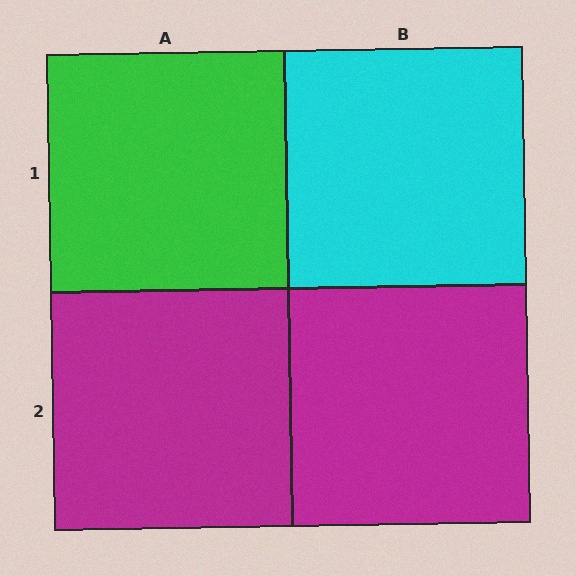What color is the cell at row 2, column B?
Magenta.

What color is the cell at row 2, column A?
Magenta.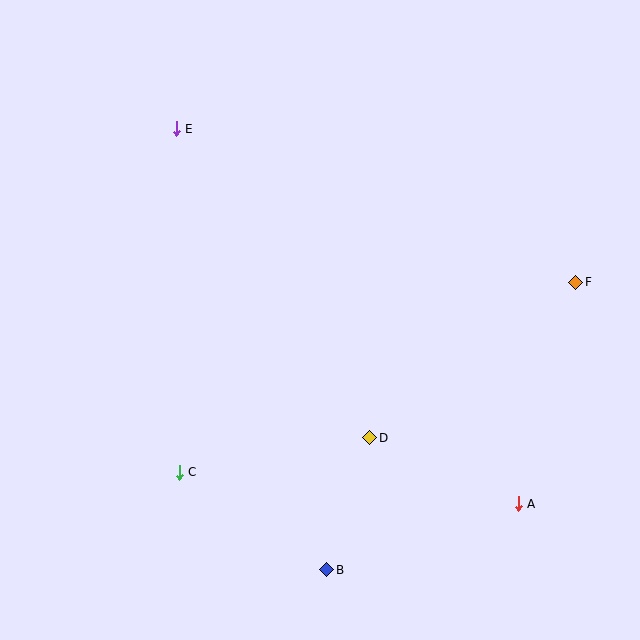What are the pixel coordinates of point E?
Point E is at (176, 129).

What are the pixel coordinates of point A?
Point A is at (518, 504).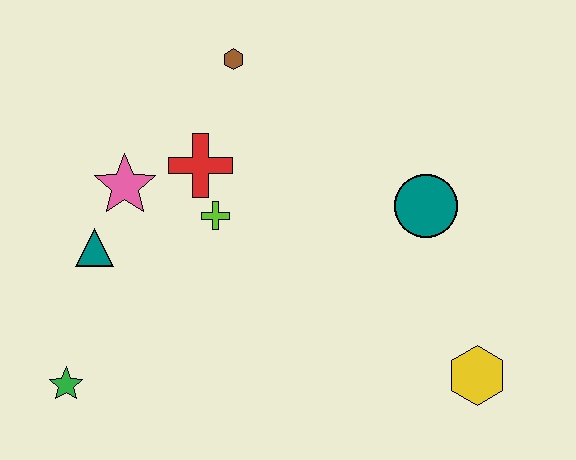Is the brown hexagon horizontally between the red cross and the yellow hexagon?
Yes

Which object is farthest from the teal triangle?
The yellow hexagon is farthest from the teal triangle.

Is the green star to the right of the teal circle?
No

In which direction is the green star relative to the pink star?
The green star is below the pink star.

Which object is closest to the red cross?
The lime cross is closest to the red cross.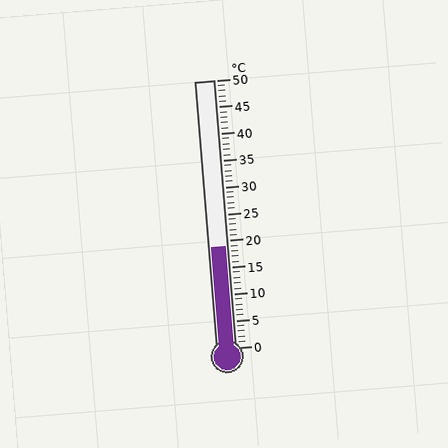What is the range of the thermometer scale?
The thermometer scale ranges from 0°C to 50°C.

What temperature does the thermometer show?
The thermometer shows approximately 19°C.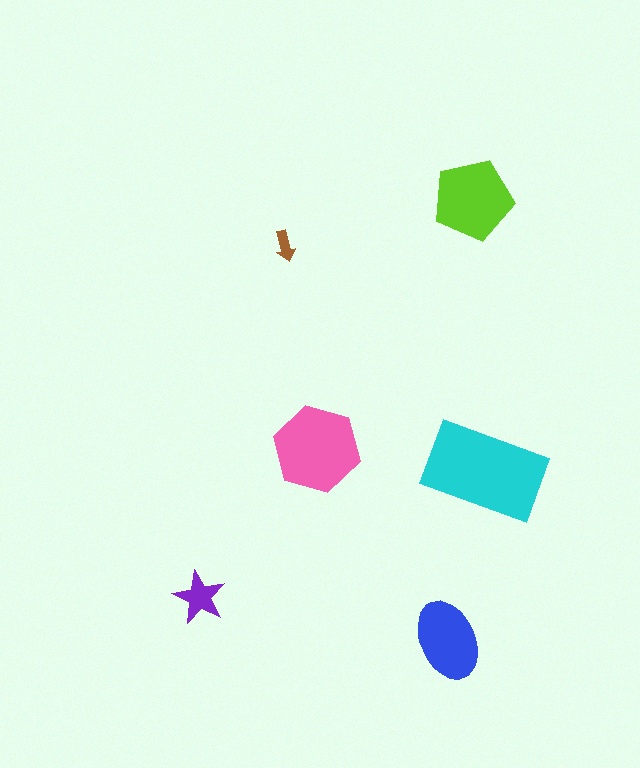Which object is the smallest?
The brown arrow.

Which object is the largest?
The cyan rectangle.